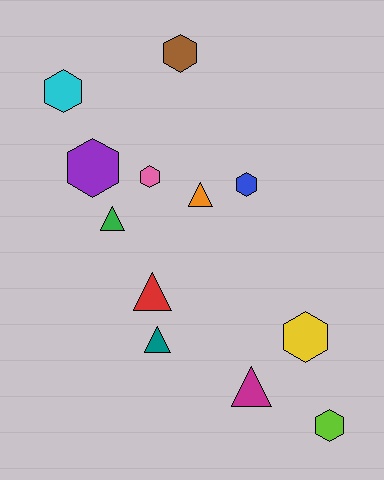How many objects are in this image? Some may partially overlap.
There are 12 objects.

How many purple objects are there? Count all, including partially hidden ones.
There is 1 purple object.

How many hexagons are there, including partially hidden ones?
There are 7 hexagons.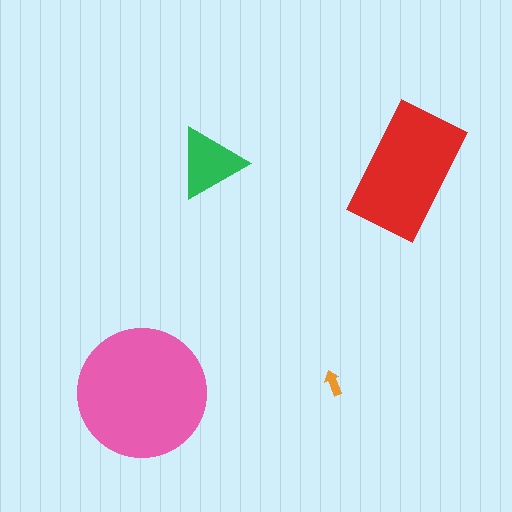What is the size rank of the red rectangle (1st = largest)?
2nd.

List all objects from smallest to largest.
The orange arrow, the green triangle, the red rectangle, the pink circle.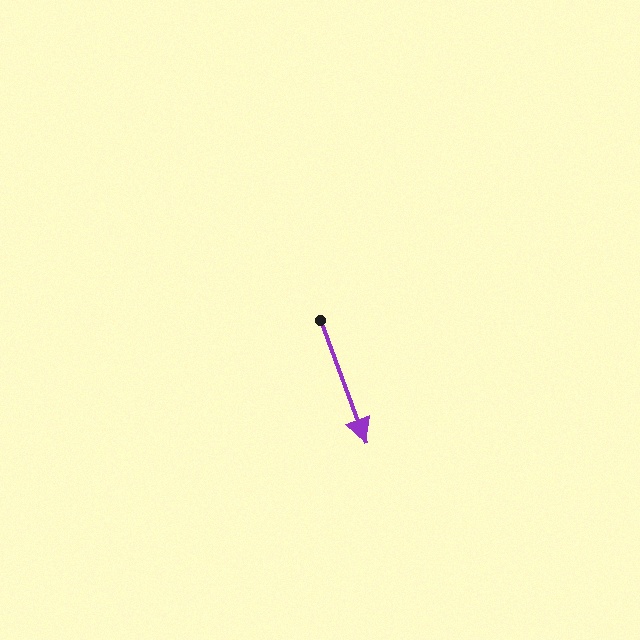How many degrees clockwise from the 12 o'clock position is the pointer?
Approximately 159 degrees.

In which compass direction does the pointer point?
South.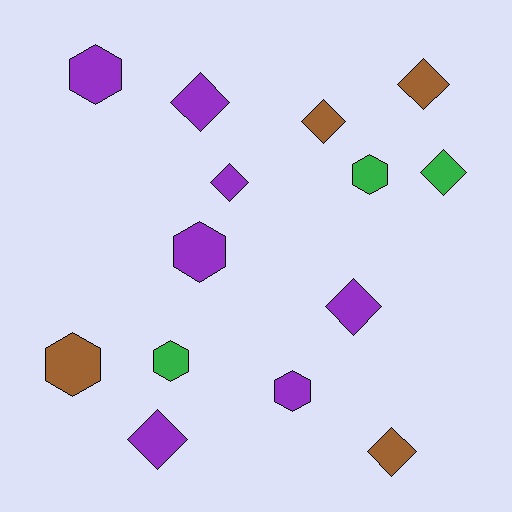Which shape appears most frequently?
Diamond, with 8 objects.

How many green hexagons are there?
There are 2 green hexagons.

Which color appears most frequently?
Purple, with 7 objects.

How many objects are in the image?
There are 14 objects.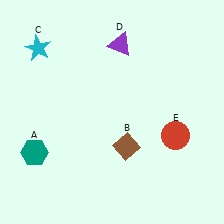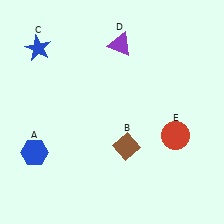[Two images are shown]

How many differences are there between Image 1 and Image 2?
There are 2 differences between the two images.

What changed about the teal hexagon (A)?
In Image 1, A is teal. In Image 2, it changed to blue.